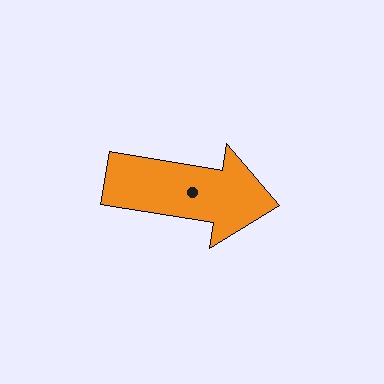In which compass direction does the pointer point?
East.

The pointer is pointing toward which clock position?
Roughly 3 o'clock.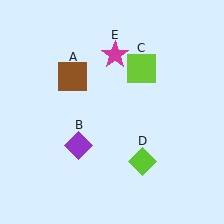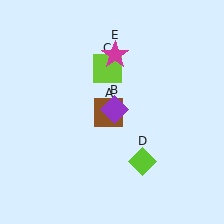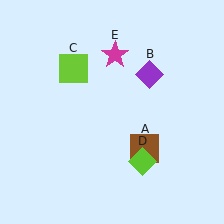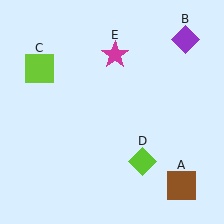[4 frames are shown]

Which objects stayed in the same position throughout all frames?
Lime diamond (object D) and magenta star (object E) remained stationary.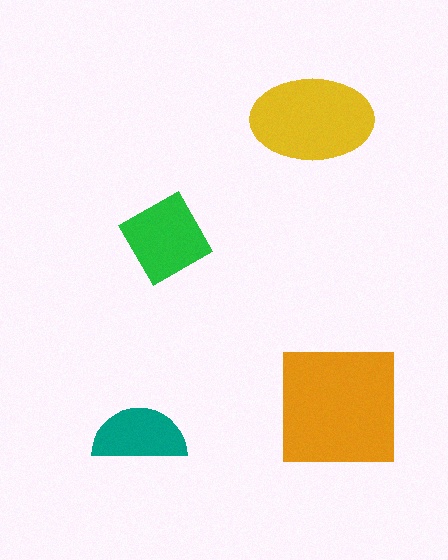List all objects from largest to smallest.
The orange square, the yellow ellipse, the green diamond, the teal semicircle.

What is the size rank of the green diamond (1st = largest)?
3rd.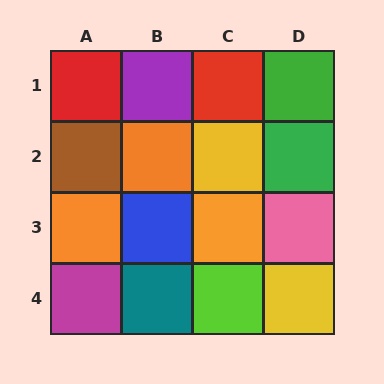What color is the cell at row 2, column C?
Yellow.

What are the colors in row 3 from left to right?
Orange, blue, orange, pink.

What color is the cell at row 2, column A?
Brown.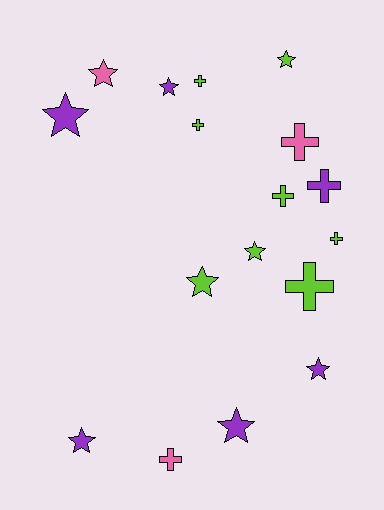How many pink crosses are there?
There are 2 pink crosses.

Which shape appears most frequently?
Star, with 9 objects.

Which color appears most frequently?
Lime, with 8 objects.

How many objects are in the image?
There are 17 objects.